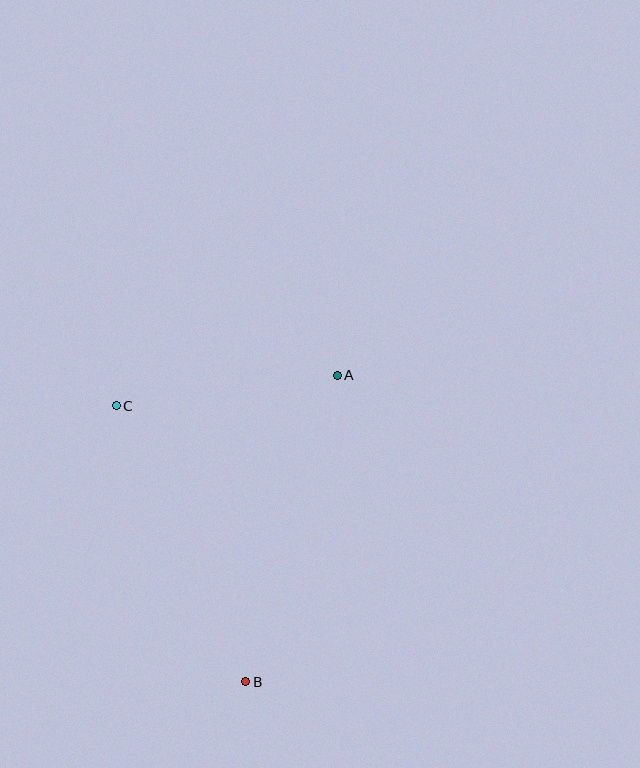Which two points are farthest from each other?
Points A and B are farthest from each other.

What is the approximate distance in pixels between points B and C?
The distance between B and C is approximately 305 pixels.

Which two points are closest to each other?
Points A and C are closest to each other.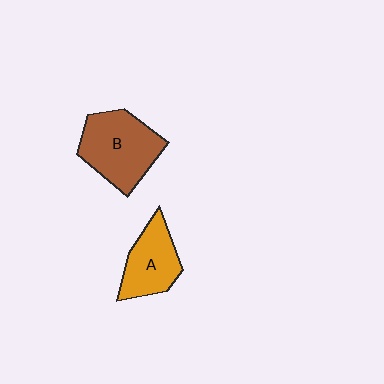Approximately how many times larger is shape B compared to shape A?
Approximately 1.4 times.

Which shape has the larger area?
Shape B (brown).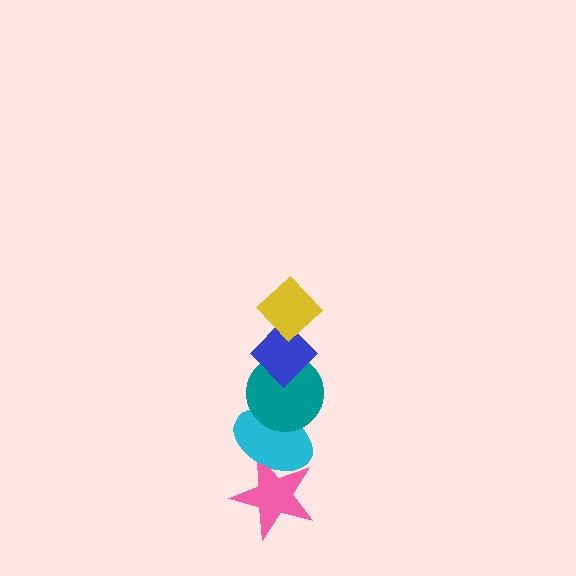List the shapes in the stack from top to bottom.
From top to bottom: the yellow diamond, the blue diamond, the teal circle, the cyan ellipse, the pink star.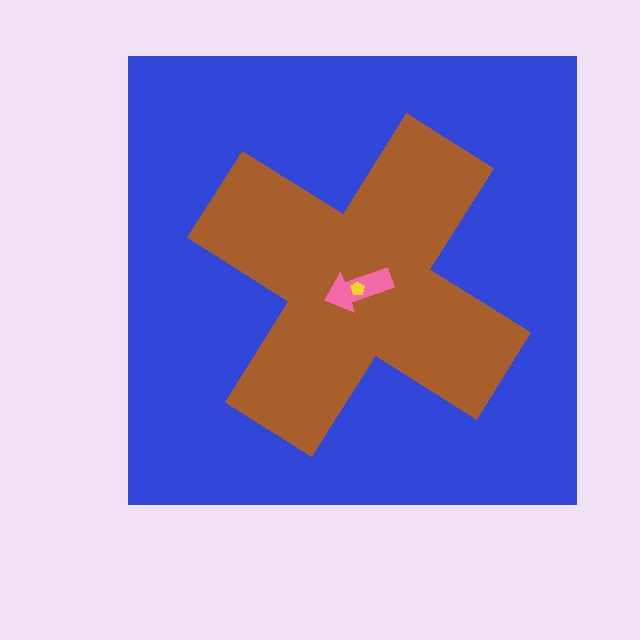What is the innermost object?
The yellow pentagon.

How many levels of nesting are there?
4.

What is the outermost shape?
The blue square.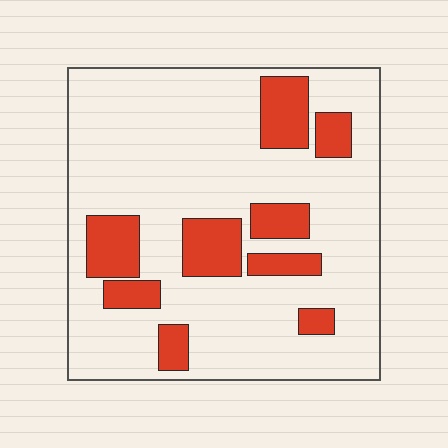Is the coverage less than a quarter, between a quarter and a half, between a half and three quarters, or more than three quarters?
Less than a quarter.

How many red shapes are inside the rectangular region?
9.